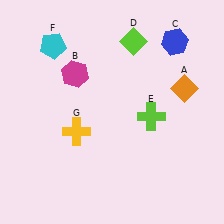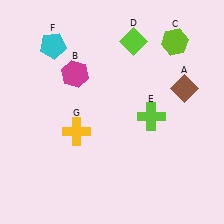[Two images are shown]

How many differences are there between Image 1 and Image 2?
There are 2 differences between the two images.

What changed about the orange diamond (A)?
In Image 1, A is orange. In Image 2, it changed to brown.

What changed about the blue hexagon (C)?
In Image 1, C is blue. In Image 2, it changed to lime.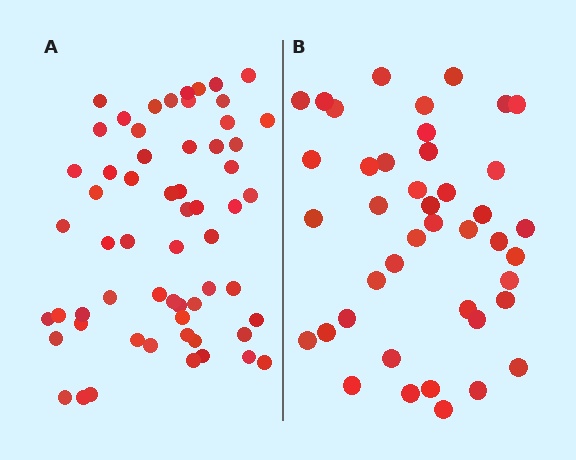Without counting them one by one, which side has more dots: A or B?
Region A (the left region) has more dots.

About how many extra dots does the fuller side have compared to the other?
Region A has approximately 20 more dots than region B.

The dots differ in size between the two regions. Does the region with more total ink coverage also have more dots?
No. Region B has more total ink coverage because its dots are larger, but region A actually contains more individual dots. Total area can be misleading — the number of items is what matters here.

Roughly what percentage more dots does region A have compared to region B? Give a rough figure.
About 45% more.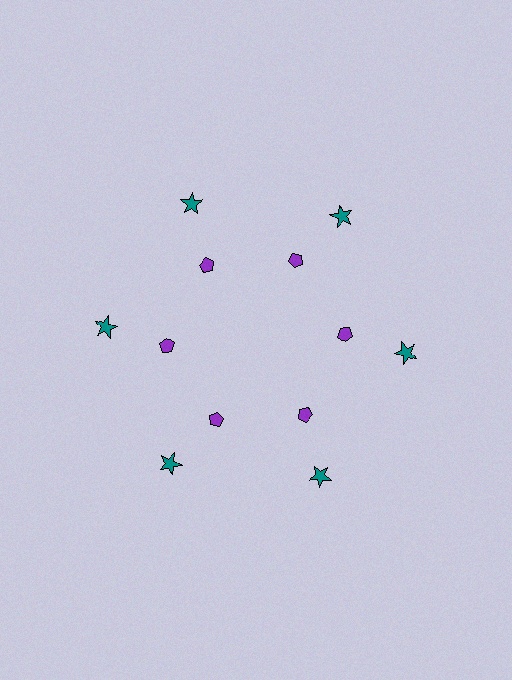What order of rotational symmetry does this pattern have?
This pattern has 6-fold rotational symmetry.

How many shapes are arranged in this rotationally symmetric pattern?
There are 12 shapes, arranged in 6 groups of 2.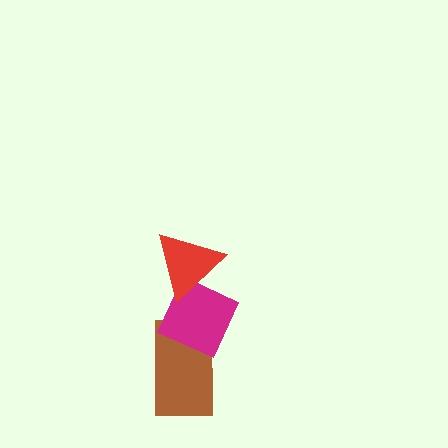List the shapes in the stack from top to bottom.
From top to bottom: the red triangle, the magenta diamond, the brown rectangle.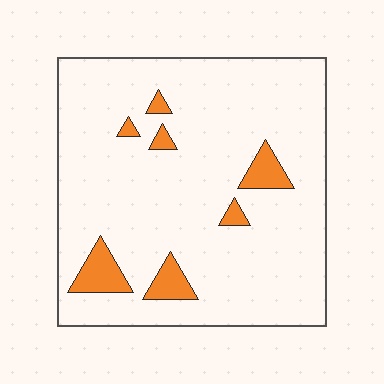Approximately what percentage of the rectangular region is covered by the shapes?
Approximately 10%.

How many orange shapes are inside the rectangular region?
7.